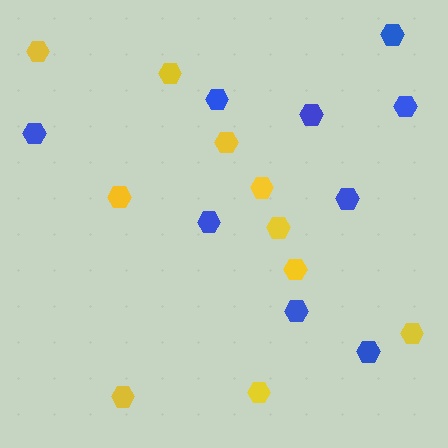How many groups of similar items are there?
There are 2 groups: one group of yellow hexagons (10) and one group of blue hexagons (9).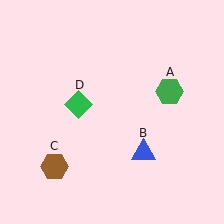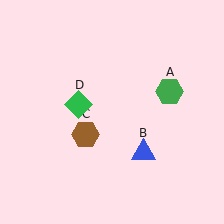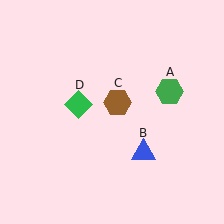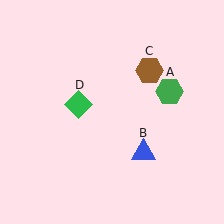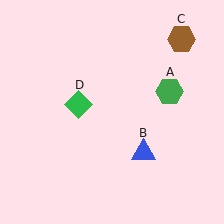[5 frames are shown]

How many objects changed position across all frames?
1 object changed position: brown hexagon (object C).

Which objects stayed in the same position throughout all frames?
Green hexagon (object A) and blue triangle (object B) and green diamond (object D) remained stationary.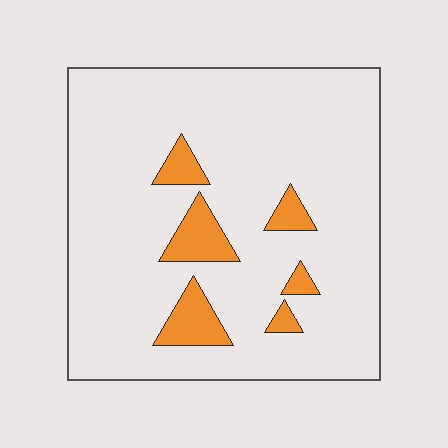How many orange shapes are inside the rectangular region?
6.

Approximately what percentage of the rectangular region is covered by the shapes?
Approximately 10%.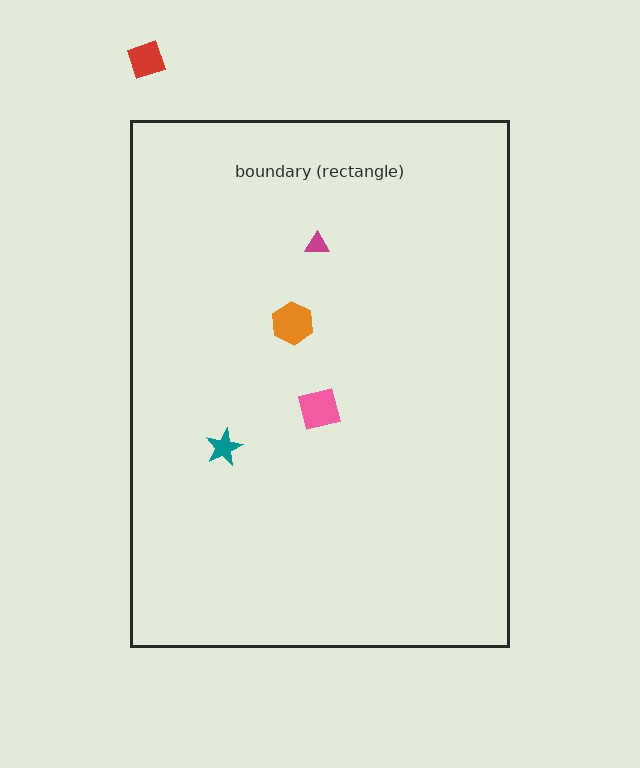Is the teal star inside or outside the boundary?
Inside.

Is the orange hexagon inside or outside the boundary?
Inside.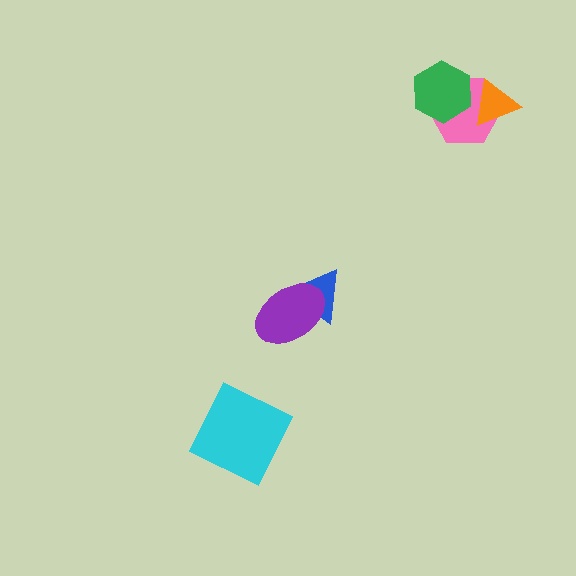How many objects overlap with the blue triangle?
1 object overlaps with the blue triangle.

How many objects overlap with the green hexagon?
1 object overlaps with the green hexagon.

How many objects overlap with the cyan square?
0 objects overlap with the cyan square.